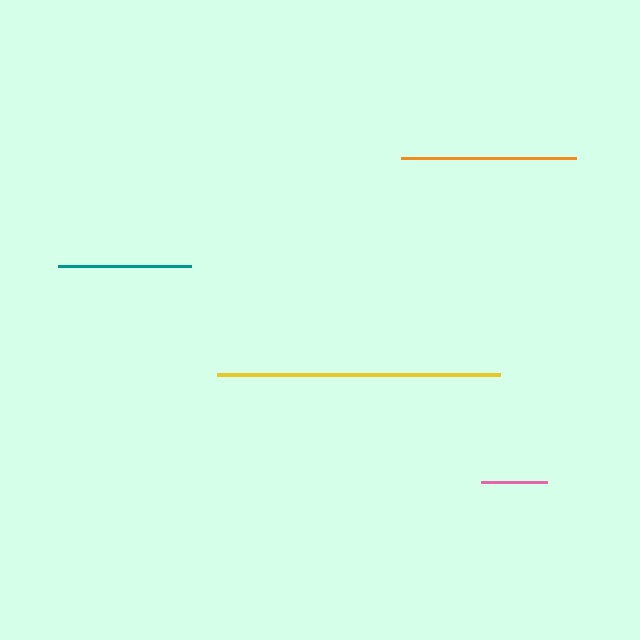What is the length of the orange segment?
The orange segment is approximately 174 pixels long.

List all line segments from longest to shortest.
From longest to shortest: yellow, orange, teal, pink.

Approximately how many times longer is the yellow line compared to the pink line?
The yellow line is approximately 4.3 times the length of the pink line.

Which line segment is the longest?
The yellow line is the longest at approximately 284 pixels.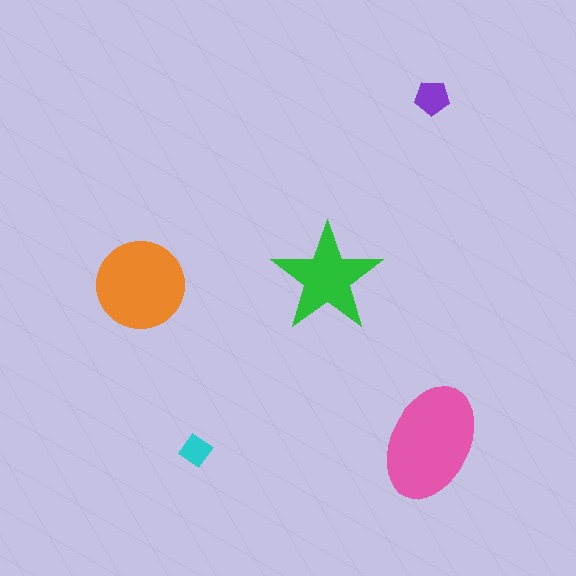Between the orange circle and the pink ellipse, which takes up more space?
The pink ellipse.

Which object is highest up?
The purple pentagon is topmost.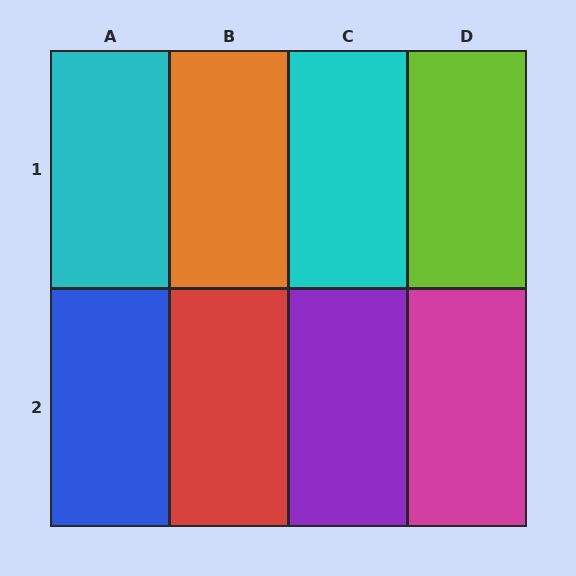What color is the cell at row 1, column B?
Orange.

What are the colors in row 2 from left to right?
Blue, red, purple, magenta.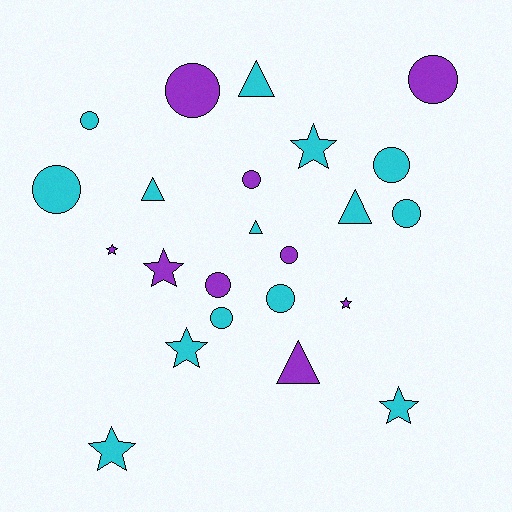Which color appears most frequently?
Cyan, with 14 objects.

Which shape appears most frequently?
Circle, with 11 objects.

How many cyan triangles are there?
There are 4 cyan triangles.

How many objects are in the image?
There are 23 objects.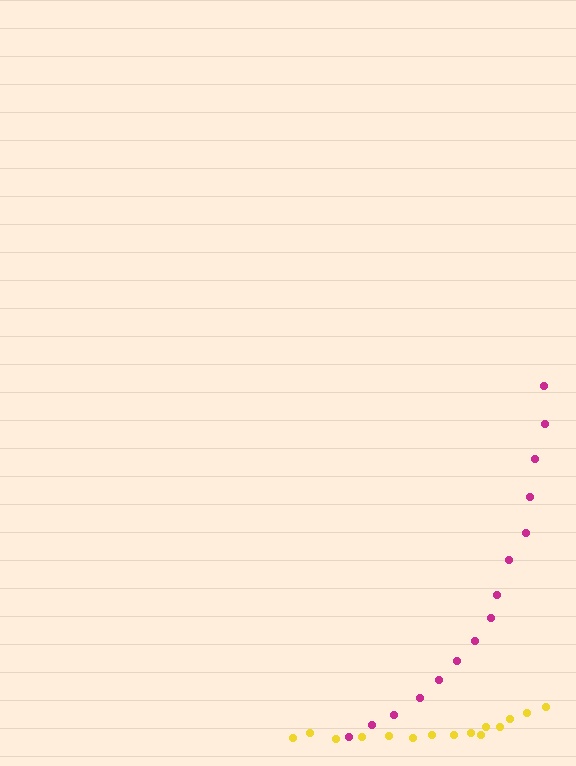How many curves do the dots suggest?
There are 2 distinct paths.